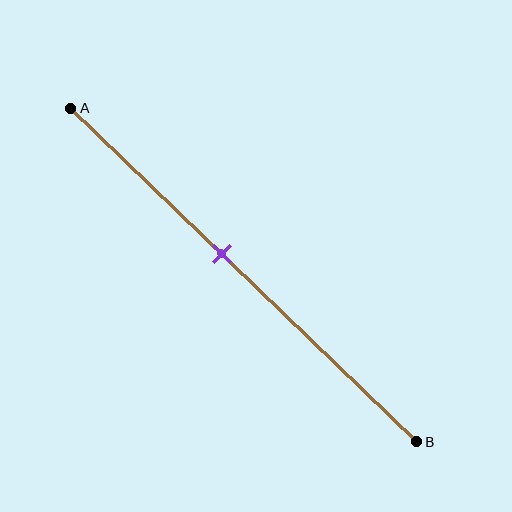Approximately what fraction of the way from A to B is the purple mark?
The purple mark is approximately 45% of the way from A to B.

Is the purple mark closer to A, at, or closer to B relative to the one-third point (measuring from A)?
The purple mark is closer to point B than the one-third point of segment AB.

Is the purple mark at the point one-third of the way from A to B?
No, the mark is at about 45% from A, not at the 33% one-third point.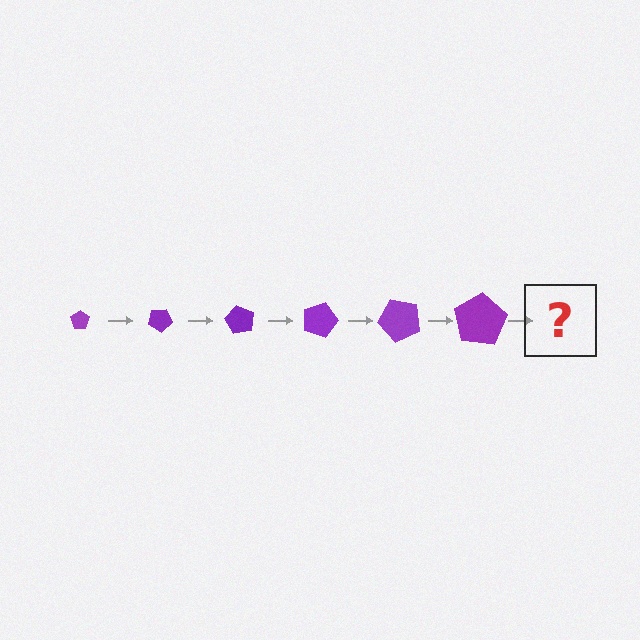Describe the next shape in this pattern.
It should be a pentagon, larger than the previous one and rotated 180 degrees from the start.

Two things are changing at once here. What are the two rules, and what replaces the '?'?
The two rules are that the pentagon grows larger each step and it rotates 30 degrees each step. The '?' should be a pentagon, larger than the previous one and rotated 180 degrees from the start.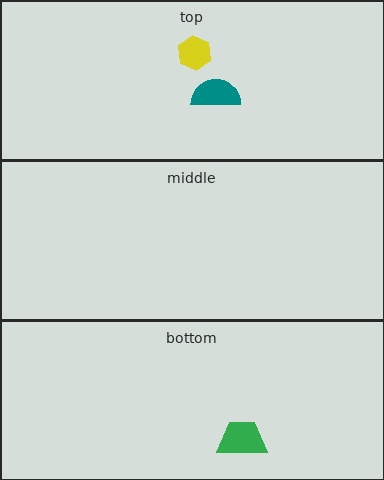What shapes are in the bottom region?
The green trapezoid.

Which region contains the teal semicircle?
The top region.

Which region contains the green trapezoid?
The bottom region.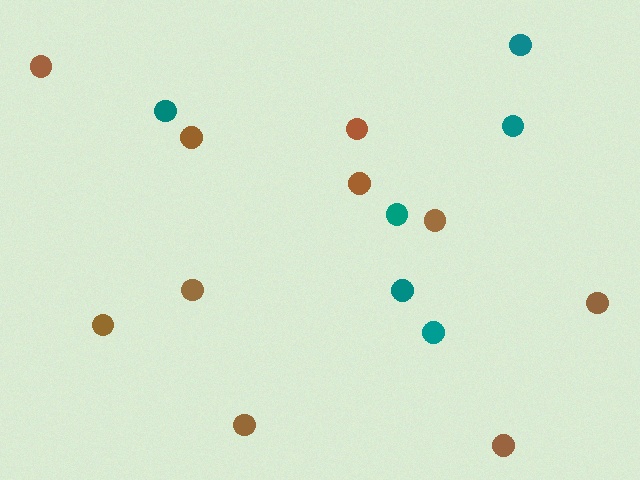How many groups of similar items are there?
There are 2 groups: one group of brown circles (10) and one group of teal circles (6).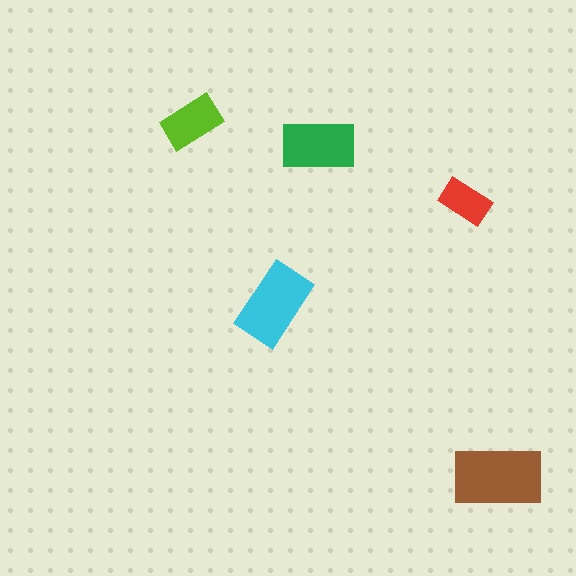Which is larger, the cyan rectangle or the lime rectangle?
The cyan one.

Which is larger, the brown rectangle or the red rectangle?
The brown one.